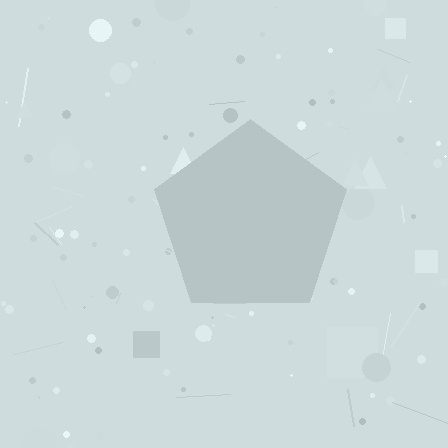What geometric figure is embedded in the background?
A pentagon is embedded in the background.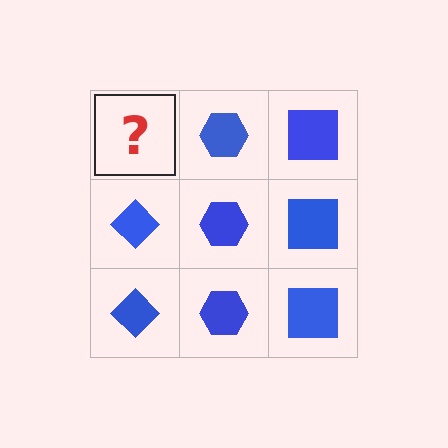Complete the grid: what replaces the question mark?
The question mark should be replaced with a blue diamond.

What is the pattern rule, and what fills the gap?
The rule is that each column has a consistent shape. The gap should be filled with a blue diamond.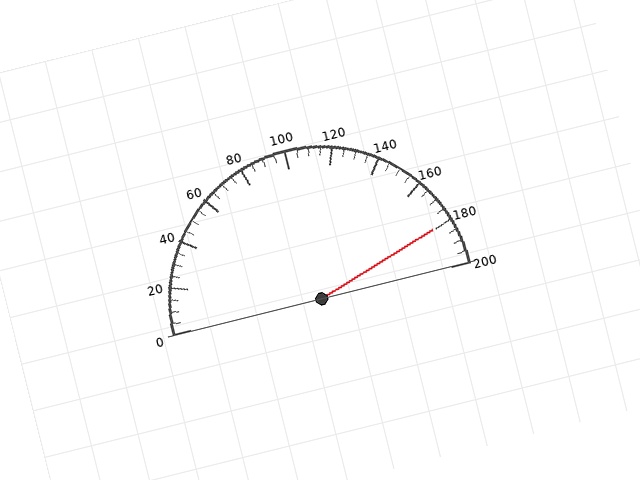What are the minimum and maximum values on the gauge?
The gauge ranges from 0 to 200.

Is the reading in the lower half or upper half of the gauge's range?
The reading is in the upper half of the range (0 to 200).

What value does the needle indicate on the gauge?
The needle indicates approximately 180.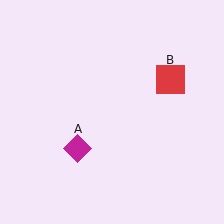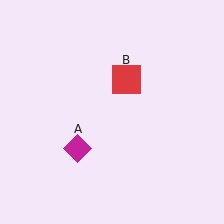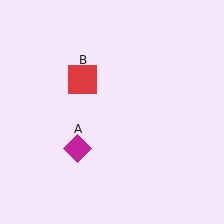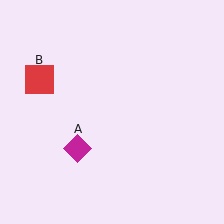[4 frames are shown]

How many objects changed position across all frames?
1 object changed position: red square (object B).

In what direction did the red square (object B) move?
The red square (object B) moved left.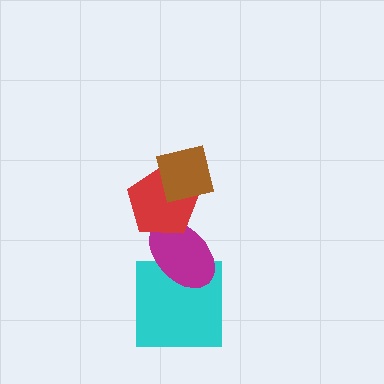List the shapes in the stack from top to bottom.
From top to bottom: the brown square, the red pentagon, the magenta ellipse, the cyan square.